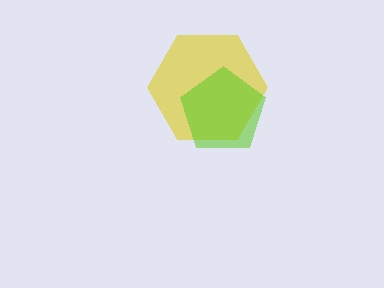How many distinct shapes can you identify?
There are 2 distinct shapes: a yellow hexagon, a lime pentagon.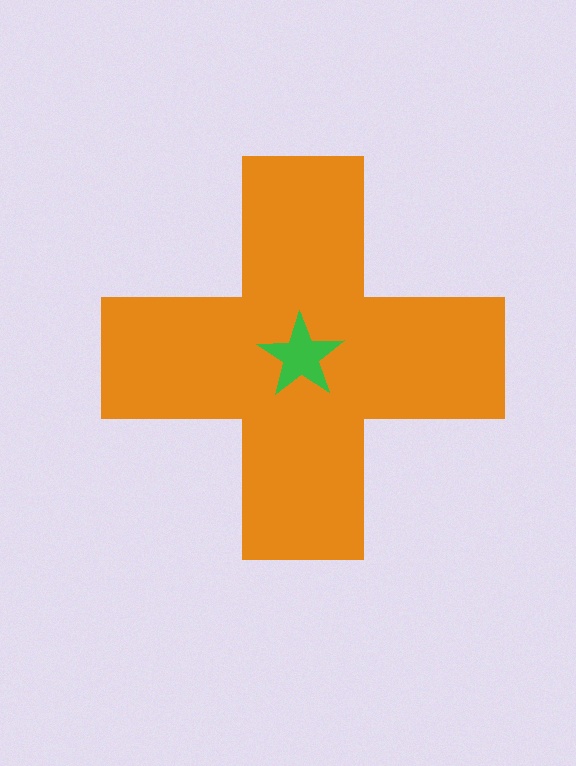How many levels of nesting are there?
2.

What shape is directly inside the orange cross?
The green star.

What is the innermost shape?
The green star.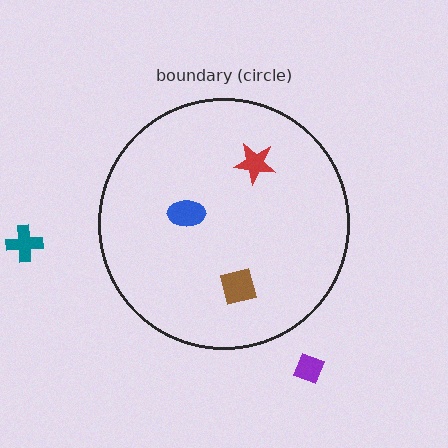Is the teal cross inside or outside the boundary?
Outside.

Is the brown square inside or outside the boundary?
Inside.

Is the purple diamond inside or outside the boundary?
Outside.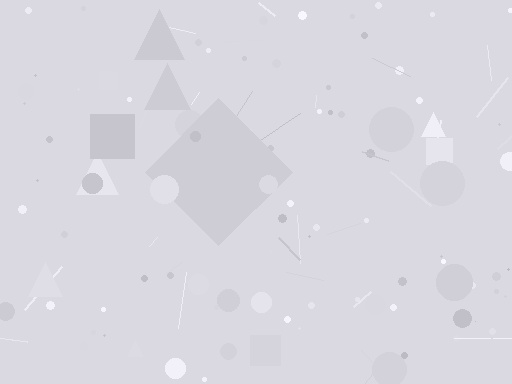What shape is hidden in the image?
A diamond is hidden in the image.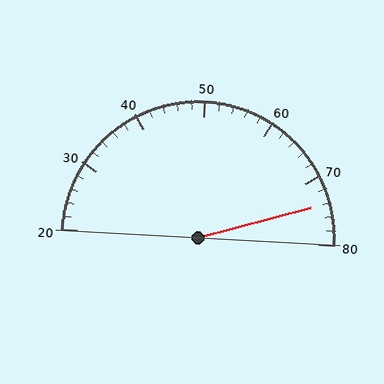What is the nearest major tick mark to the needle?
The nearest major tick mark is 70.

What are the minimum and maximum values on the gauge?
The gauge ranges from 20 to 80.